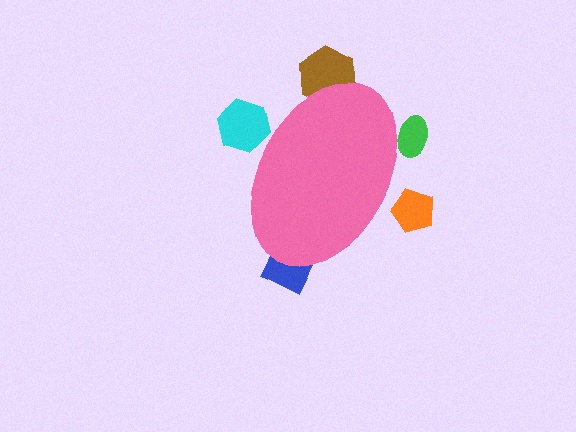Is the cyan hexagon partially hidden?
Yes, the cyan hexagon is partially hidden behind the pink ellipse.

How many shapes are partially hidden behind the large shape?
5 shapes are partially hidden.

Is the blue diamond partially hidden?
Yes, the blue diamond is partially hidden behind the pink ellipse.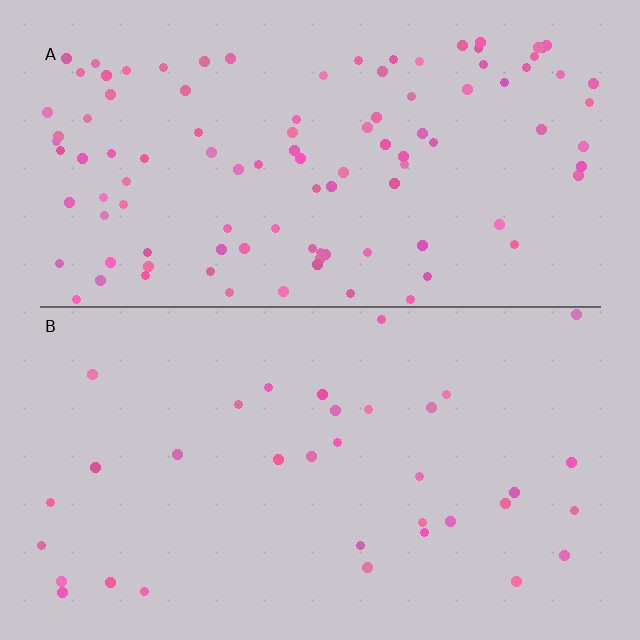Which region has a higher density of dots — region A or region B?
A (the top).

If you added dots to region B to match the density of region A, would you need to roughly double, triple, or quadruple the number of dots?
Approximately triple.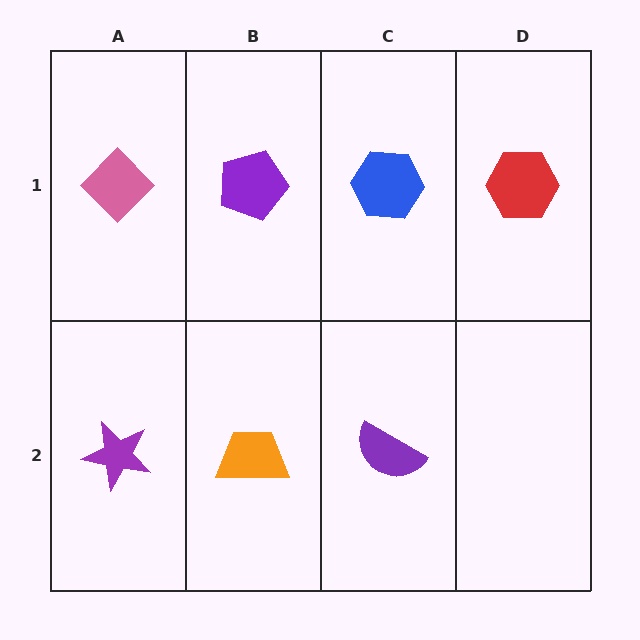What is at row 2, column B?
An orange trapezoid.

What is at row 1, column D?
A red hexagon.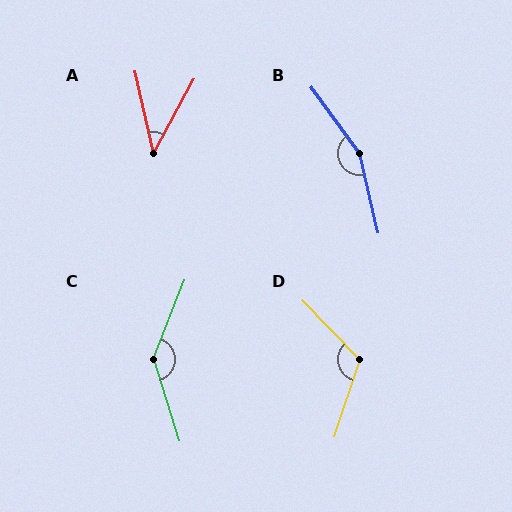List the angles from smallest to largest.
A (41°), D (118°), C (142°), B (157°).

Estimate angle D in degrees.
Approximately 118 degrees.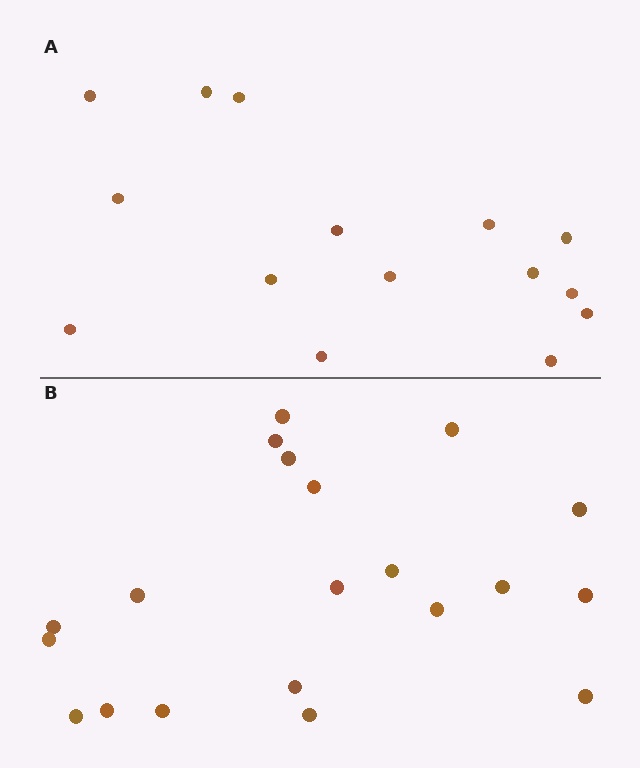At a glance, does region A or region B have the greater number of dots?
Region B (the bottom region) has more dots.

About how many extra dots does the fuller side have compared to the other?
Region B has about 5 more dots than region A.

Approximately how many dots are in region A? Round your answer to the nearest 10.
About 20 dots. (The exact count is 15, which rounds to 20.)